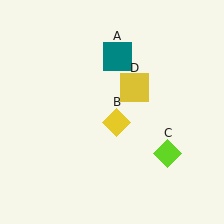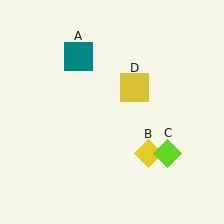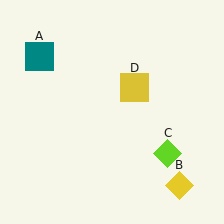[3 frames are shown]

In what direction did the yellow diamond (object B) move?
The yellow diamond (object B) moved down and to the right.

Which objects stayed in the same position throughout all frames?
Lime diamond (object C) and yellow square (object D) remained stationary.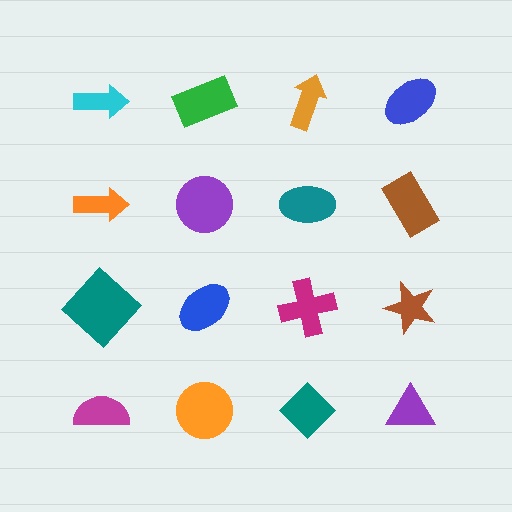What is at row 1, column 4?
A blue ellipse.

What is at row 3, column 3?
A magenta cross.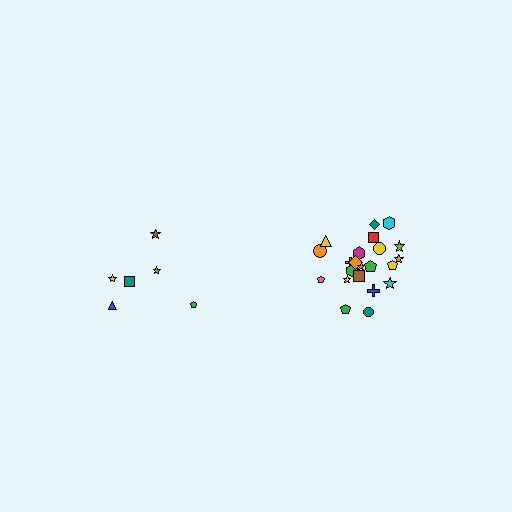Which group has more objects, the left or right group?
The right group.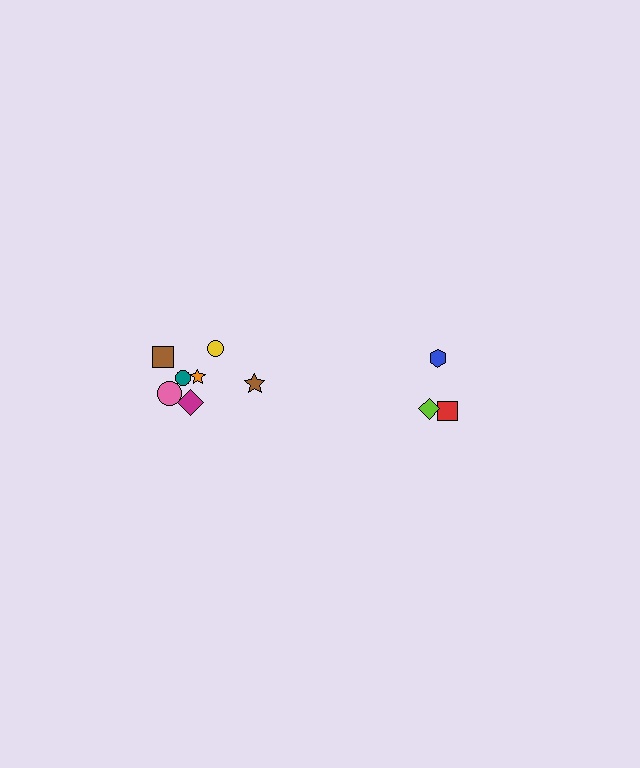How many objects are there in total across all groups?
There are 10 objects.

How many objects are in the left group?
There are 7 objects.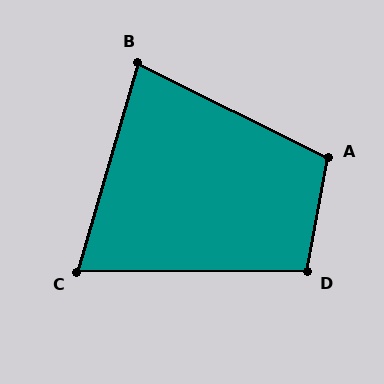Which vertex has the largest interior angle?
A, at approximately 106 degrees.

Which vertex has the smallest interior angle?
C, at approximately 74 degrees.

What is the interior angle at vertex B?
Approximately 80 degrees (acute).